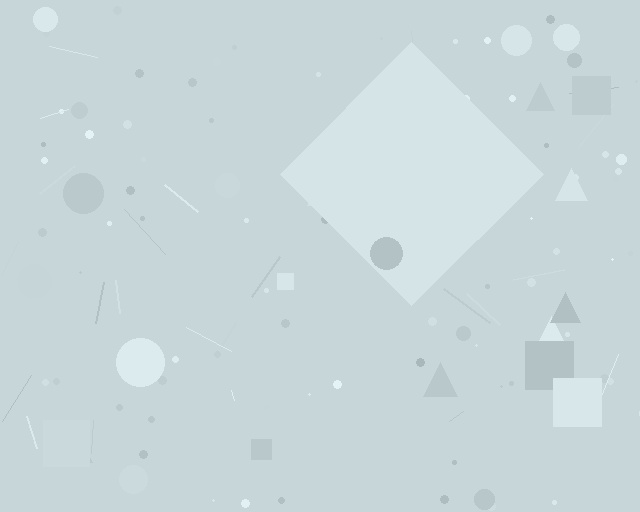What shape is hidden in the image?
A diamond is hidden in the image.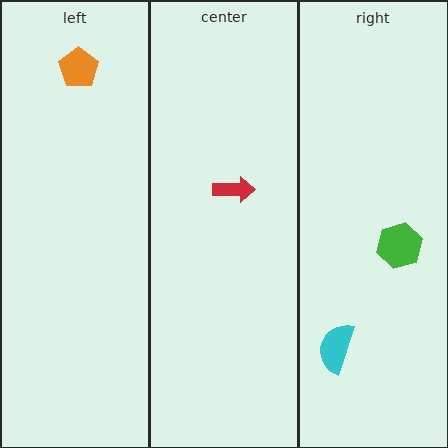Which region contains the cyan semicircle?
The right region.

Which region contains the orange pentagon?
The left region.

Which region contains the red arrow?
The center region.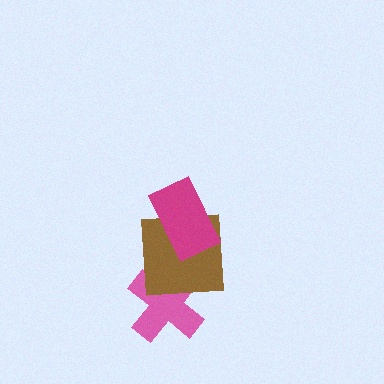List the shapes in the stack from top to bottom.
From top to bottom: the magenta rectangle, the brown square, the pink cross.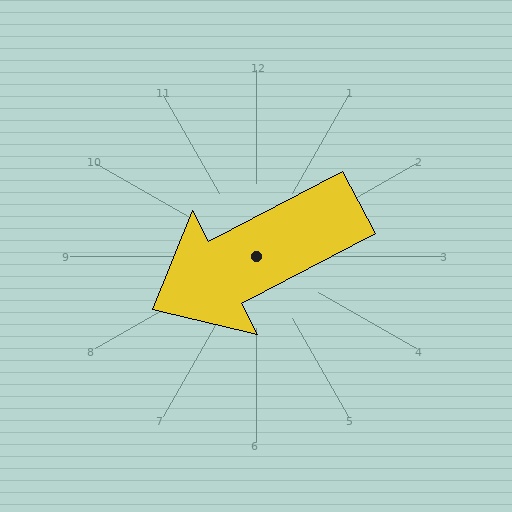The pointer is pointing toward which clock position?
Roughly 8 o'clock.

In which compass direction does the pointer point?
Southwest.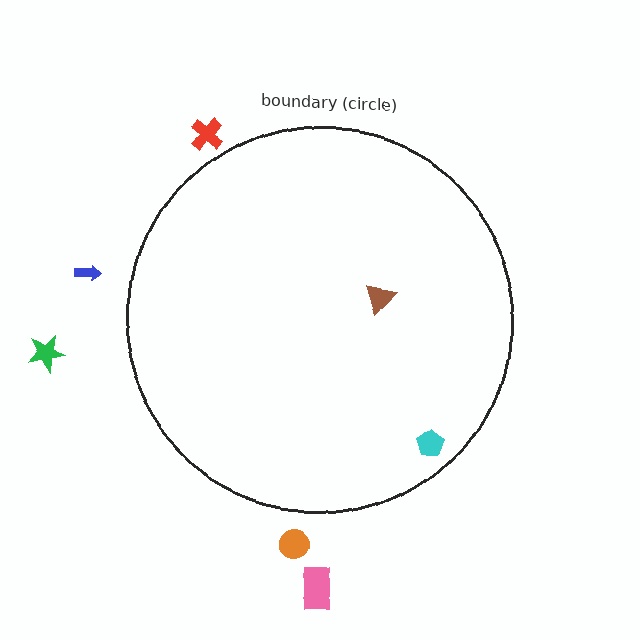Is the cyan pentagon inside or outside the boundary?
Inside.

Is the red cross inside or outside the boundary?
Outside.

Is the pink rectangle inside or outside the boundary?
Outside.